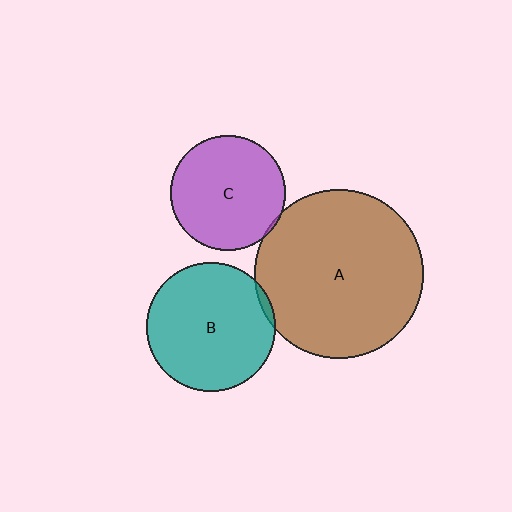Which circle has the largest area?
Circle A (brown).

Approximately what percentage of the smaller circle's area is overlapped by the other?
Approximately 5%.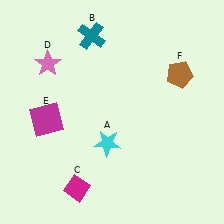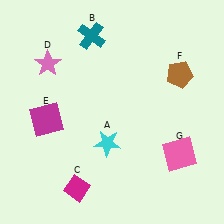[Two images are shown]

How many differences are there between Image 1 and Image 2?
There is 1 difference between the two images.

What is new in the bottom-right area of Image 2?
A pink square (G) was added in the bottom-right area of Image 2.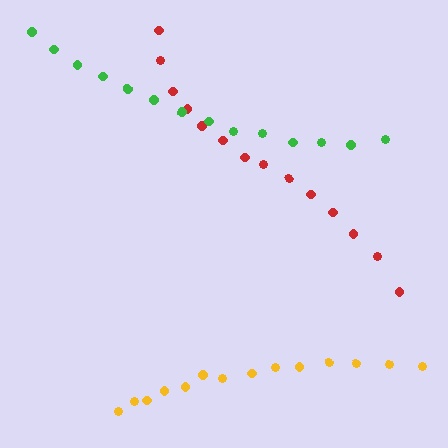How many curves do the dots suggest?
There are 3 distinct paths.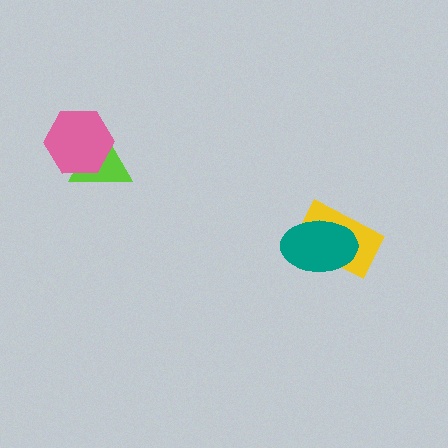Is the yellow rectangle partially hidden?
Yes, it is partially covered by another shape.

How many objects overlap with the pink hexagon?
1 object overlaps with the pink hexagon.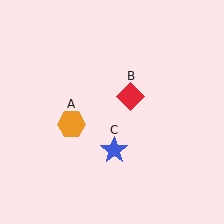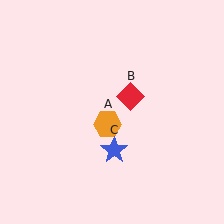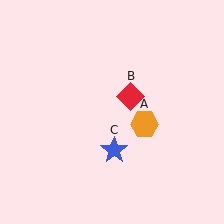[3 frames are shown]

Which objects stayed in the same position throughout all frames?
Red diamond (object B) and blue star (object C) remained stationary.